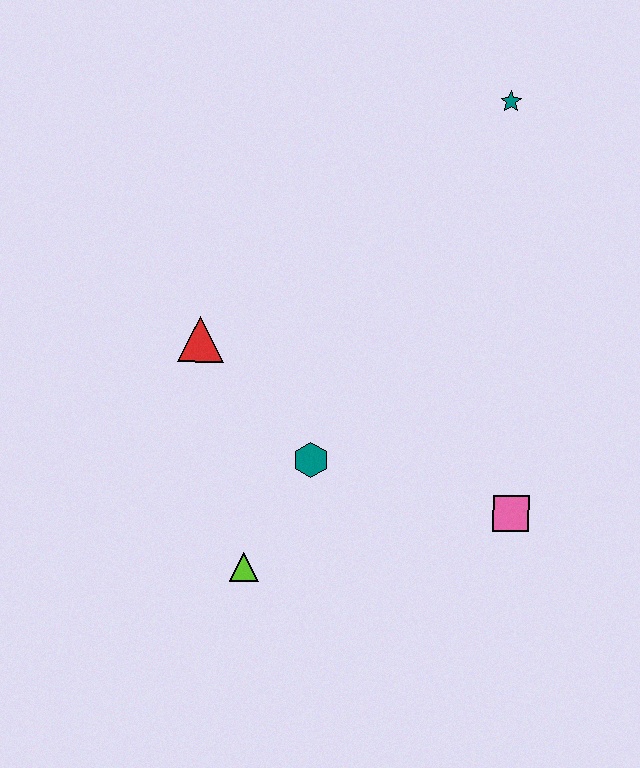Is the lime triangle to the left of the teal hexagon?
Yes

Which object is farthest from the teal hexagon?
The teal star is farthest from the teal hexagon.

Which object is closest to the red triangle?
The teal hexagon is closest to the red triangle.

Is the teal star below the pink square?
No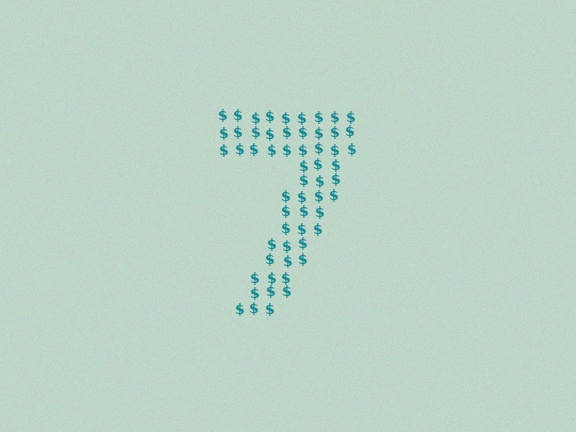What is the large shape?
The large shape is the digit 7.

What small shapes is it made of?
It is made of small dollar signs.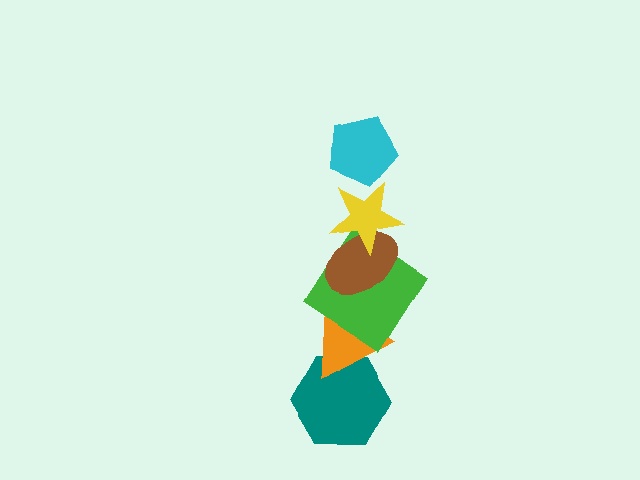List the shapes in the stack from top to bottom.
From top to bottom: the cyan pentagon, the yellow star, the brown ellipse, the green diamond, the orange triangle, the teal hexagon.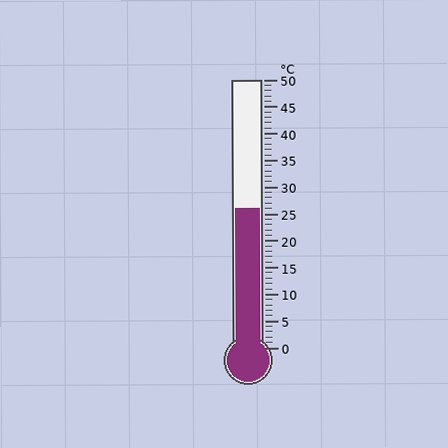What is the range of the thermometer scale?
The thermometer scale ranges from 0°C to 50°C.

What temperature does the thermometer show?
The thermometer shows approximately 26°C.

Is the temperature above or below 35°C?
The temperature is below 35°C.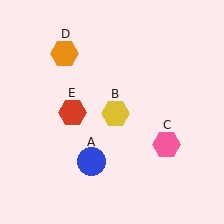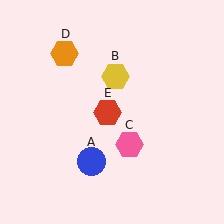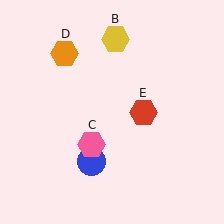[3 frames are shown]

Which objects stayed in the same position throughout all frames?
Blue circle (object A) and orange hexagon (object D) remained stationary.